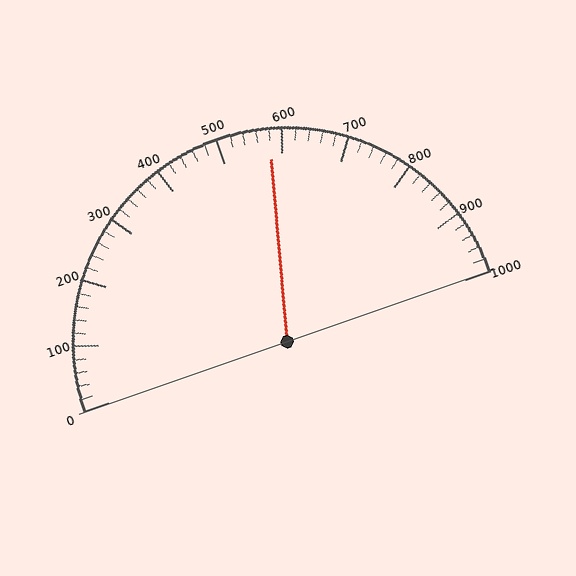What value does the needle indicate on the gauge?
The needle indicates approximately 580.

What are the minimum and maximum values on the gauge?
The gauge ranges from 0 to 1000.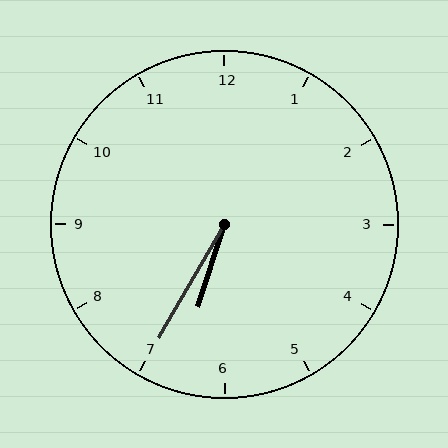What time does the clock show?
6:35.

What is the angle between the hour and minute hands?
Approximately 12 degrees.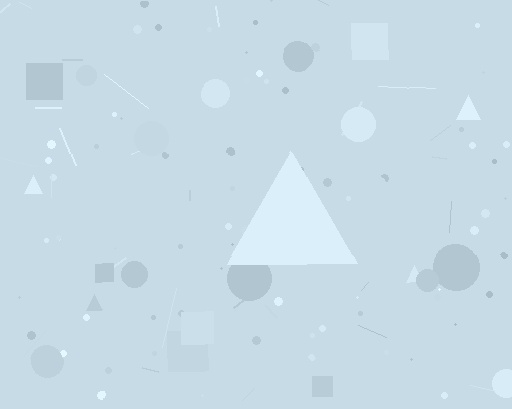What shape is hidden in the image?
A triangle is hidden in the image.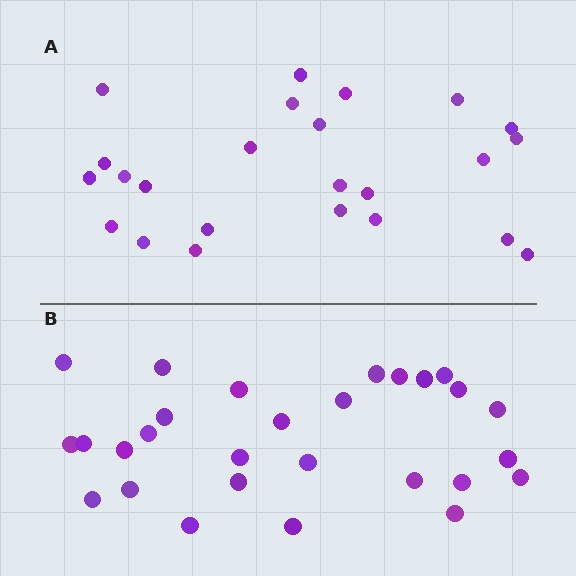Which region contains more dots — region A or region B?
Region B (the bottom region) has more dots.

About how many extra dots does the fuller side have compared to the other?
Region B has about 4 more dots than region A.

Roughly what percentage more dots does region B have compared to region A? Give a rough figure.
About 15% more.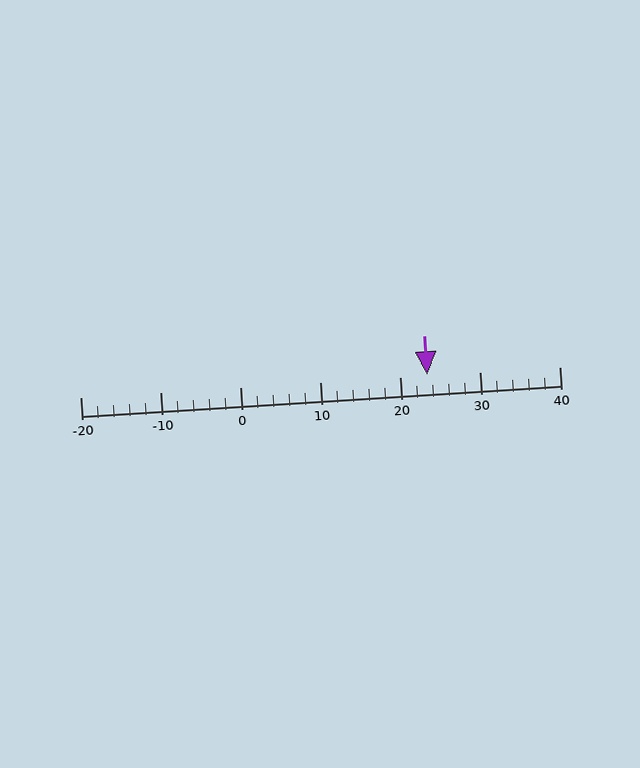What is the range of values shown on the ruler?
The ruler shows values from -20 to 40.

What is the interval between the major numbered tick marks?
The major tick marks are spaced 10 units apart.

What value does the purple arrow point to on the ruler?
The purple arrow points to approximately 23.